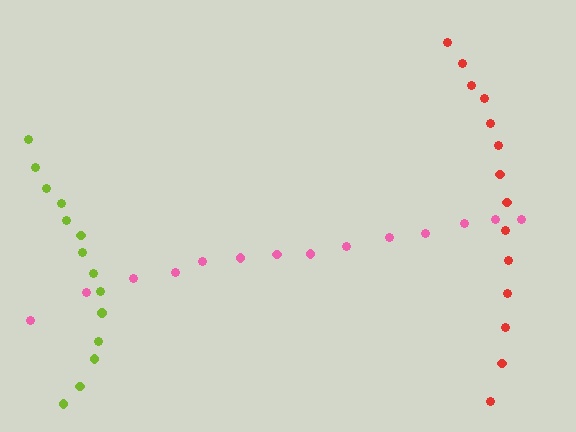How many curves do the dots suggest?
There are 3 distinct paths.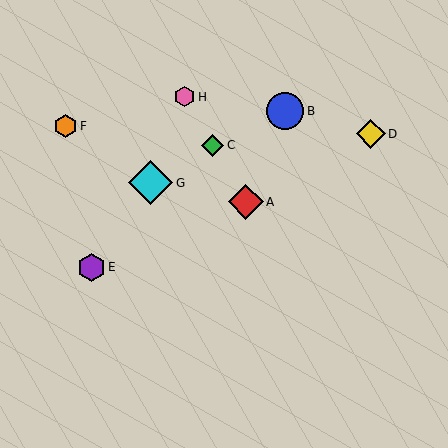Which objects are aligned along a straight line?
Objects A, C, H are aligned along a straight line.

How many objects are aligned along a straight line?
3 objects (A, C, H) are aligned along a straight line.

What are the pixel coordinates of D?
Object D is at (371, 134).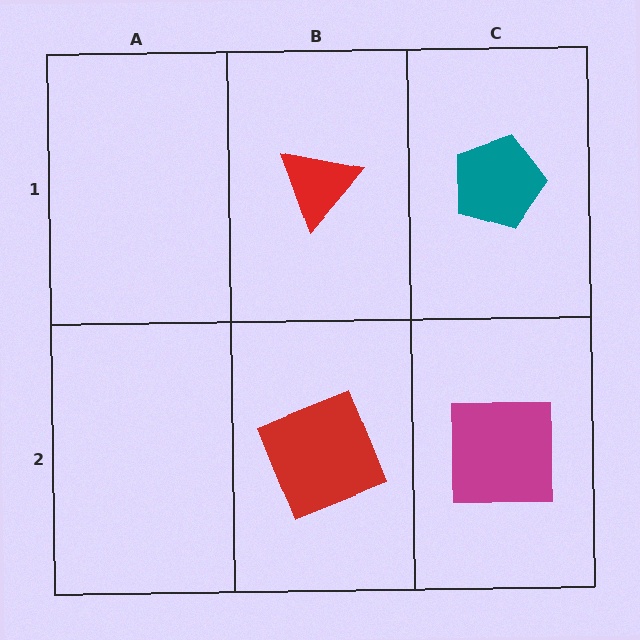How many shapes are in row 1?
2 shapes.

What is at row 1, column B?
A red triangle.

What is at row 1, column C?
A teal pentagon.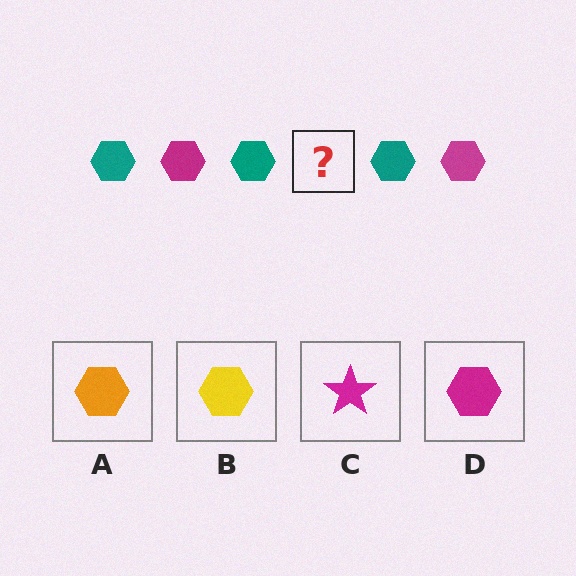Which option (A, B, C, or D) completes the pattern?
D.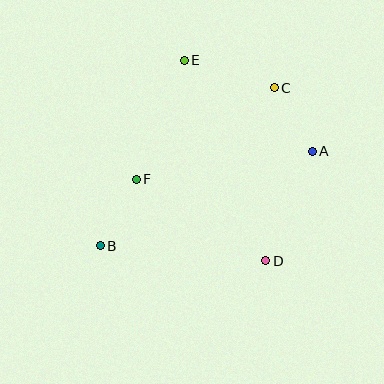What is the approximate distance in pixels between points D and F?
The distance between D and F is approximately 153 pixels.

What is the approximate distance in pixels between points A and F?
The distance between A and F is approximately 178 pixels.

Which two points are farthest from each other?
Points B and C are farthest from each other.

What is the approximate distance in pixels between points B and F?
The distance between B and F is approximately 76 pixels.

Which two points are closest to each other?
Points A and C are closest to each other.